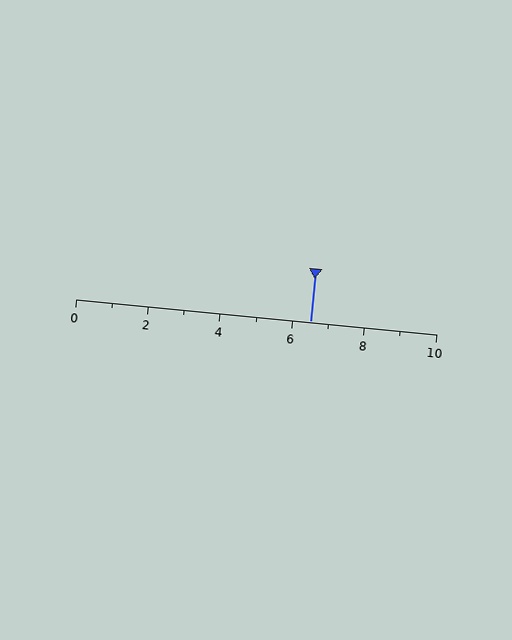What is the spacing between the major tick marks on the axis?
The major ticks are spaced 2 apart.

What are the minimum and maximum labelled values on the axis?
The axis runs from 0 to 10.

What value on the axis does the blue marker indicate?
The marker indicates approximately 6.5.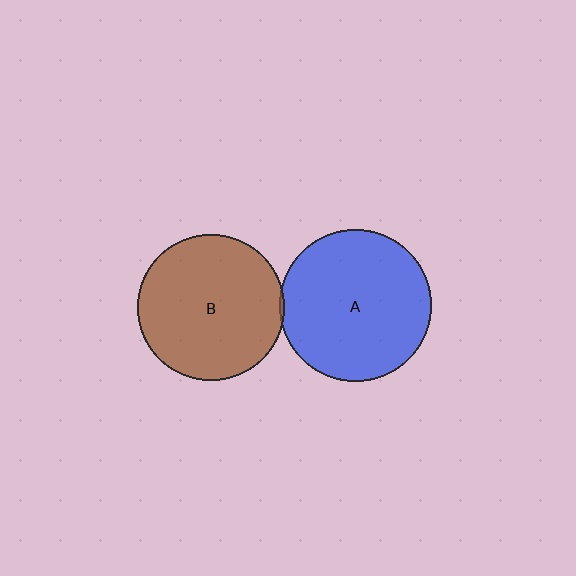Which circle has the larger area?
Circle A (blue).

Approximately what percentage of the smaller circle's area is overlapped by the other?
Approximately 5%.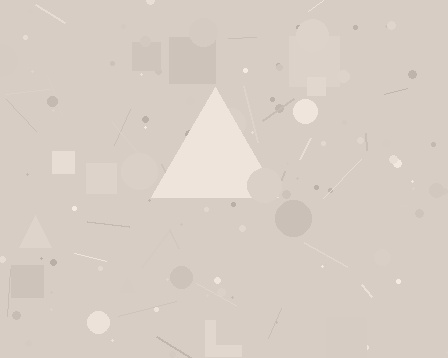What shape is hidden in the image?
A triangle is hidden in the image.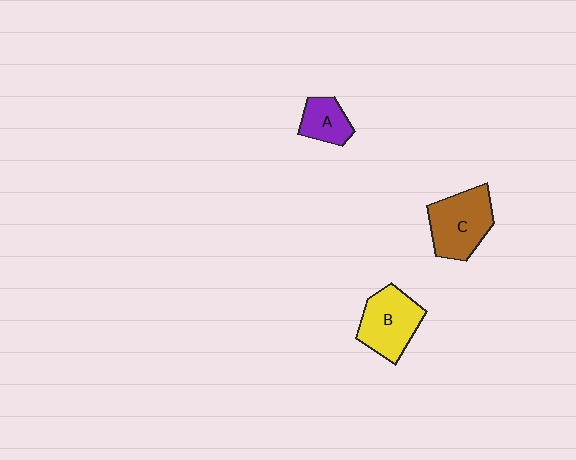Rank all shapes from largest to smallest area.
From largest to smallest: C (brown), B (yellow), A (purple).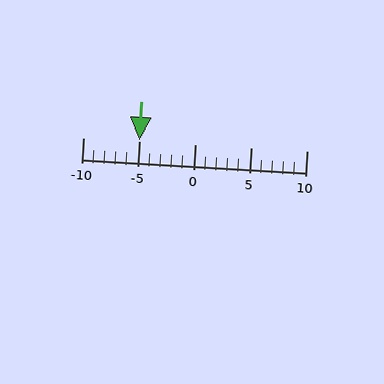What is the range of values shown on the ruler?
The ruler shows values from -10 to 10.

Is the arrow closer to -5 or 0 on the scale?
The arrow is closer to -5.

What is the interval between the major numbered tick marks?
The major tick marks are spaced 5 units apart.